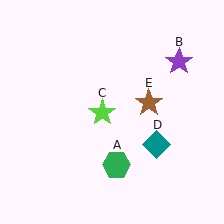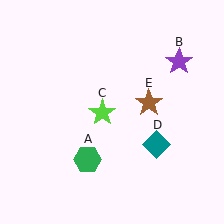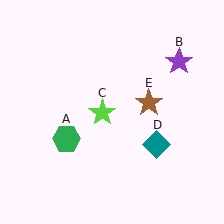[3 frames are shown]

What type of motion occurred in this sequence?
The green hexagon (object A) rotated clockwise around the center of the scene.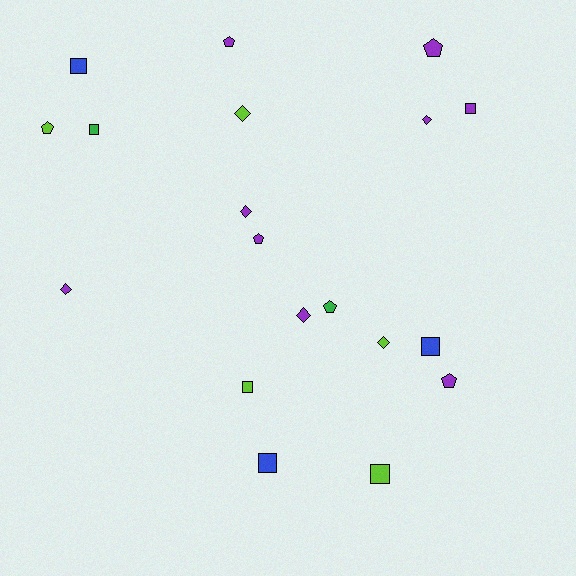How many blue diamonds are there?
There are no blue diamonds.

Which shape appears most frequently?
Square, with 7 objects.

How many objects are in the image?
There are 19 objects.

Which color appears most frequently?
Purple, with 9 objects.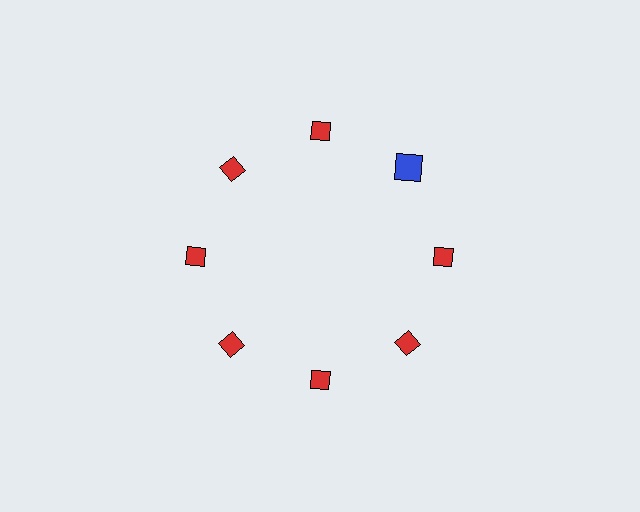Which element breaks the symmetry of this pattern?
The blue square at roughly the 2 o'clock position breaks the symmetry. All other shapes are red diamonds.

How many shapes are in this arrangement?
There are 8 shapes arranged in a ring pattern.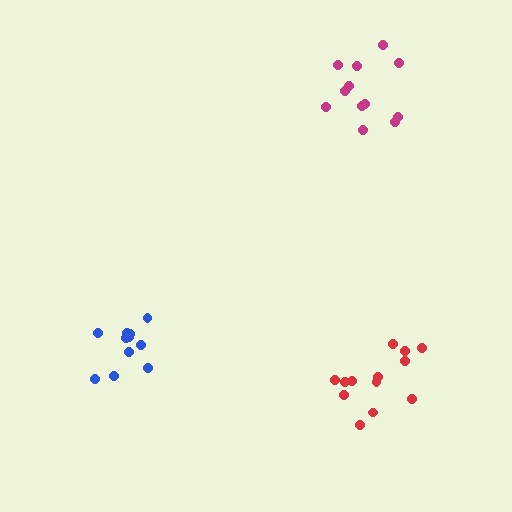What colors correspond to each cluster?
The clusters are colored: blue, magenta, red.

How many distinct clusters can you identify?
There are 3 distinct clusters.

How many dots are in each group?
Group 1: 12 dots, Group 2: 12 dots, Group 3: 13 dots (37 total).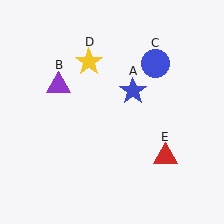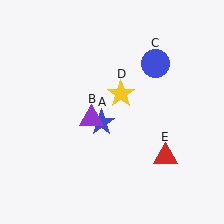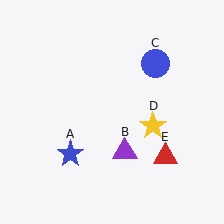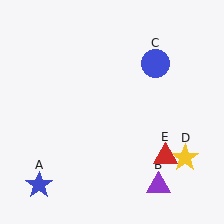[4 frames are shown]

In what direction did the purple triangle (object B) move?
The purple triangle (object B) moved down and to the right.